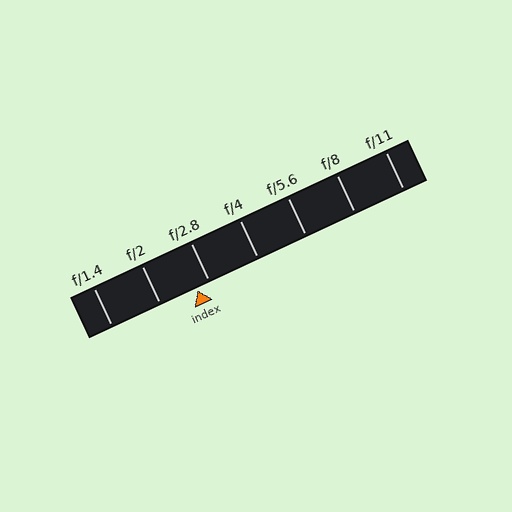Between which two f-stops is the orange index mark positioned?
The index mark is between f/2 and f/2.8.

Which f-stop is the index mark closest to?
The index mark is closest to f/2.8.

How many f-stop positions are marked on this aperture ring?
There are 7 f-stop positions marked.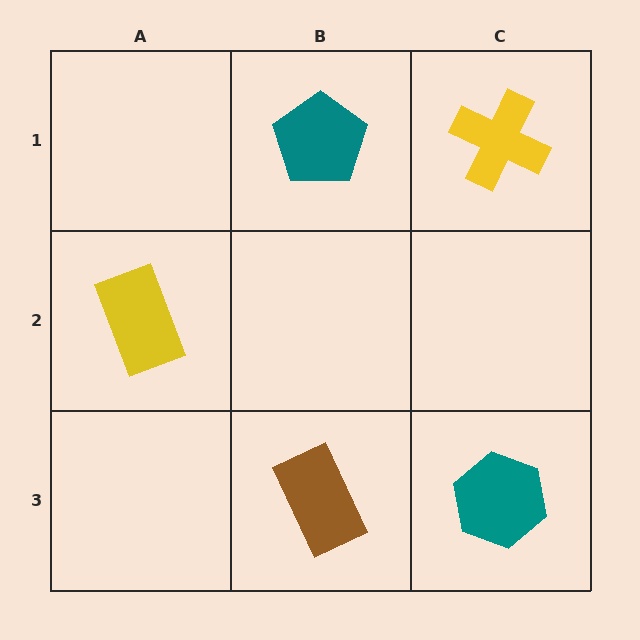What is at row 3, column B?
A brown rectangle.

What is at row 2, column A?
A yellow rectangle.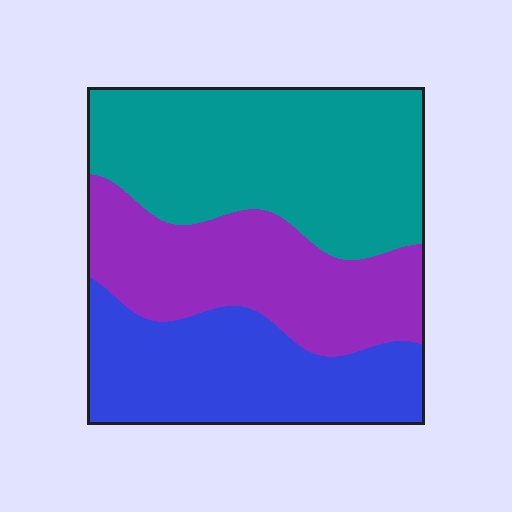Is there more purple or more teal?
Teal.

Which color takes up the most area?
Teal, at roughly 40%.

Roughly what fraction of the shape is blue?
Blue takes up between a sixth and a third of the shape.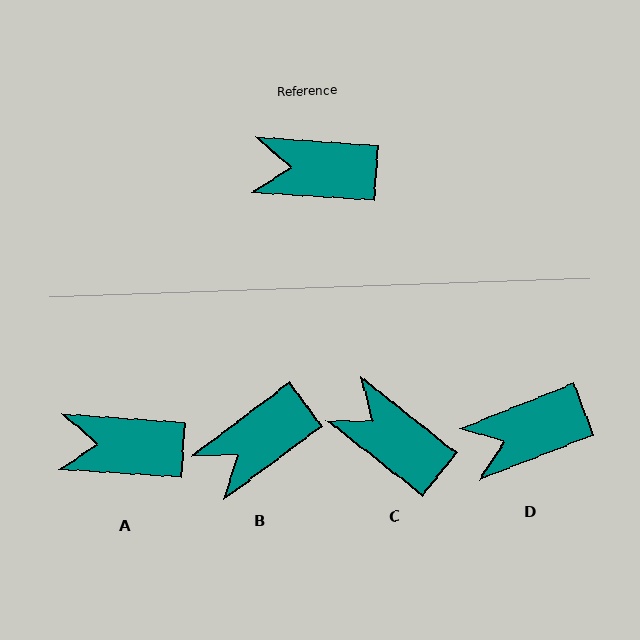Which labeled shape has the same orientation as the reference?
A.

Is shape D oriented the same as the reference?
No, it is off by about 26 degrees.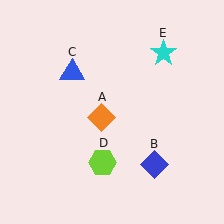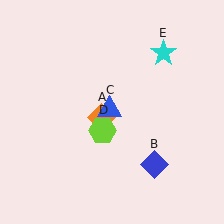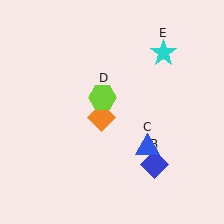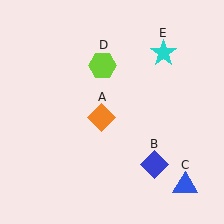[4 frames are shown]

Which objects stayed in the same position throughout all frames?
Orange diamond (object A) and blue diamond (object B) and cyan star (object E) remained stationary.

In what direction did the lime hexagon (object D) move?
The lime hexagon (object D) moved up.